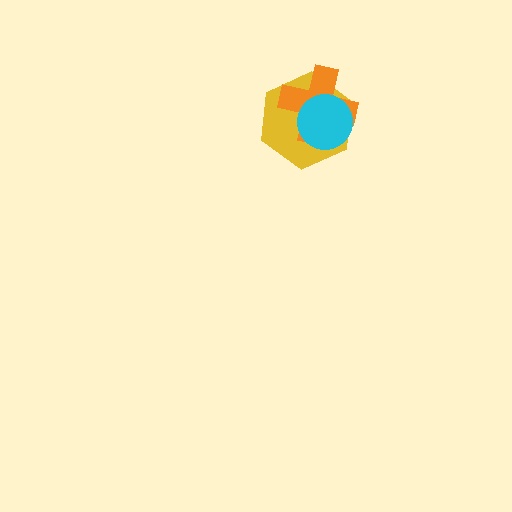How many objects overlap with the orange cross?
2 objects overlap with the orange cross.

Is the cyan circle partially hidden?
No, no other shape covers it.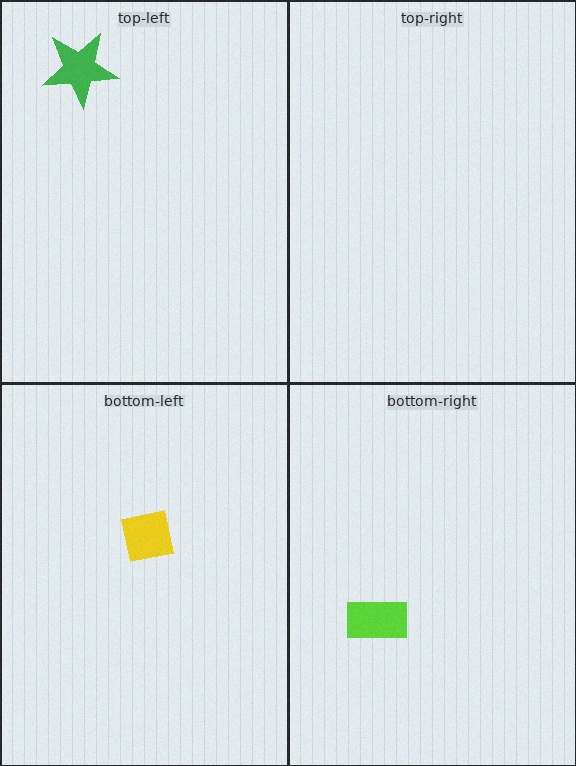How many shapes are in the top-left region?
1.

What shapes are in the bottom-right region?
The lime rectangle.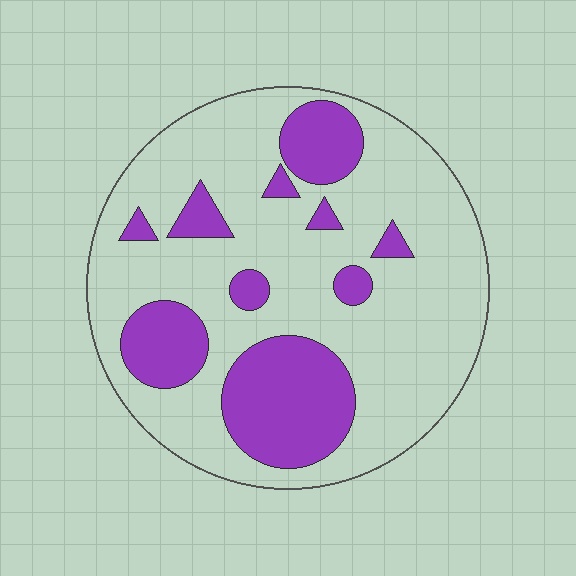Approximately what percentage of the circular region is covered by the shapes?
Approximately 25%.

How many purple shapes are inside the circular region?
10.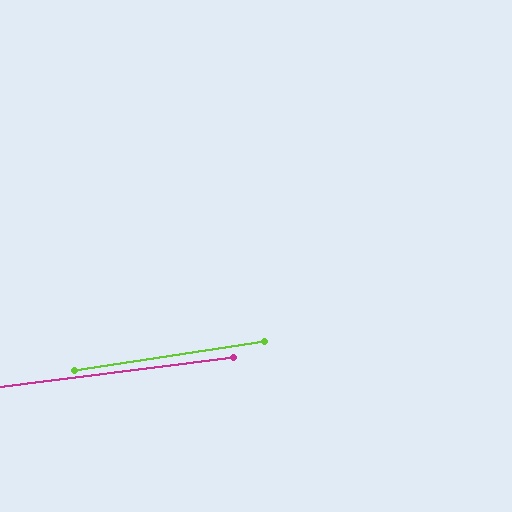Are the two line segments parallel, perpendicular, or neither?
Parallel — their directions differ by only 1.5°.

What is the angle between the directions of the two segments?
Approximately 1 degree.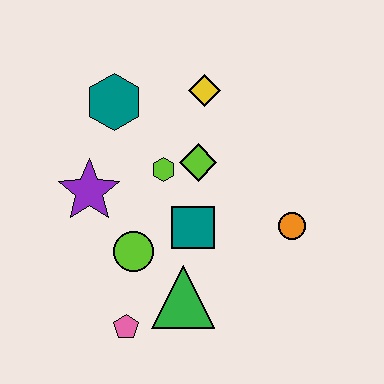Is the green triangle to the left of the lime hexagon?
No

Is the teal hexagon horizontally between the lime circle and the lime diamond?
No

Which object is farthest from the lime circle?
The yellow diamond is farthest from the lime circle.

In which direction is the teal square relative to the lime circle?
The teal square is to the right of the lime circle.